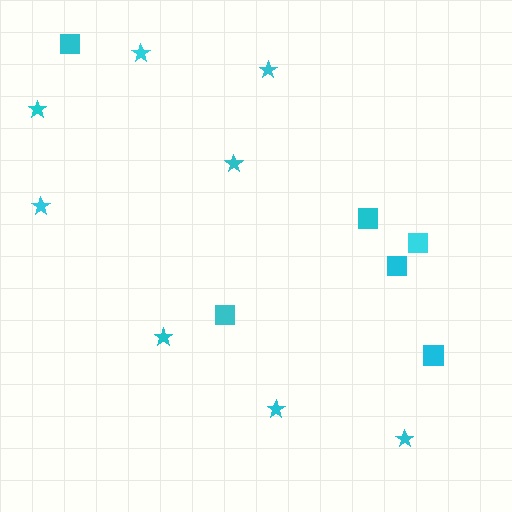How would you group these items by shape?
There are 2 groups: one group of squares (6) and one group of stars (8).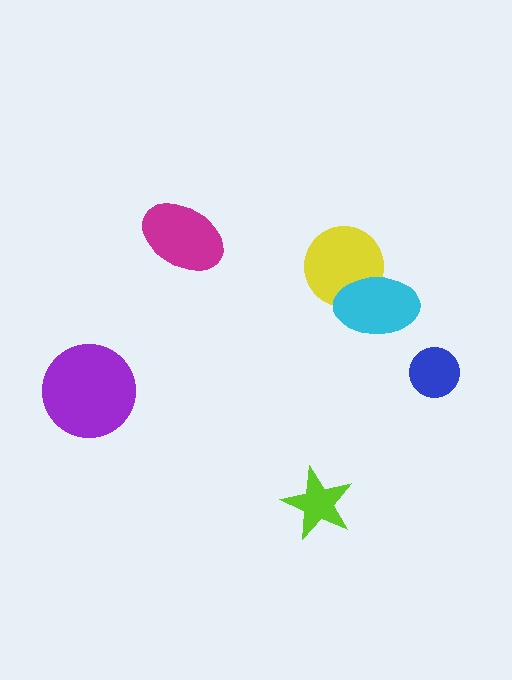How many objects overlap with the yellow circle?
1 object overlaps with the yellow circle.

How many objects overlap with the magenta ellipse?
0 objects overlap with the magenta ellipse.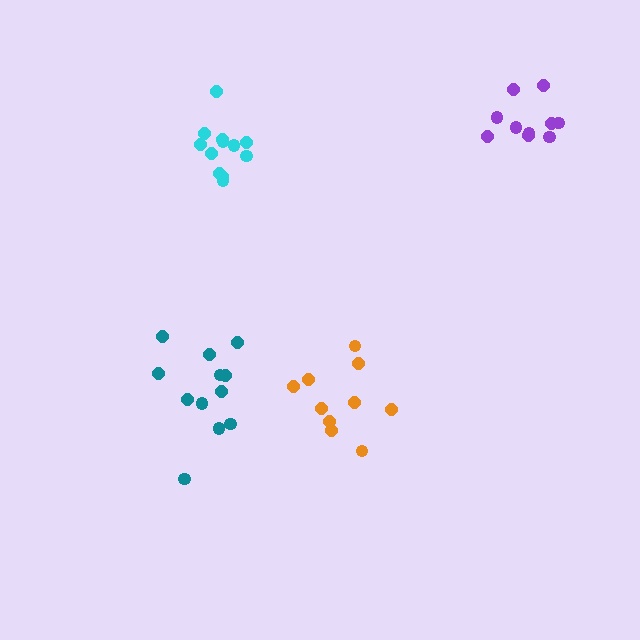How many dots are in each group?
Group 1: 12 dots, Group 2: 10 dots, Group 3: 12 dots, Group 4: 10 dots (44 total).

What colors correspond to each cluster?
The clusters are colored: teal, orange, cyan, purple.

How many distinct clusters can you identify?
There are 4 distinct clusters.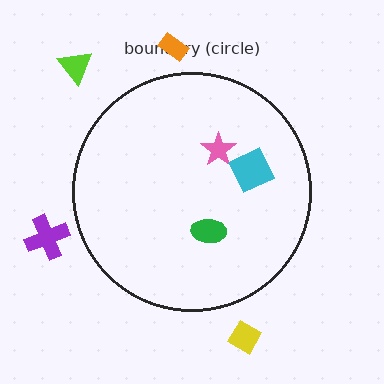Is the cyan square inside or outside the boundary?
Inside.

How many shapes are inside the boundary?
3 inside, 4 outside.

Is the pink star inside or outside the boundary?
Inside.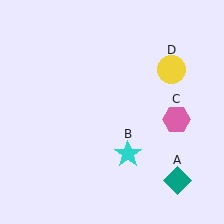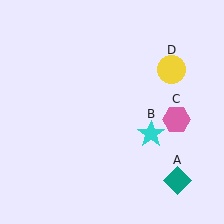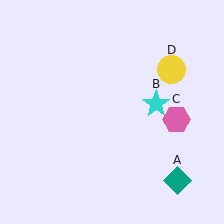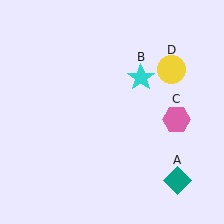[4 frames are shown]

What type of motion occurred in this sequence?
The cyan star (object B) rotated counterclockwise around the center of the scene.